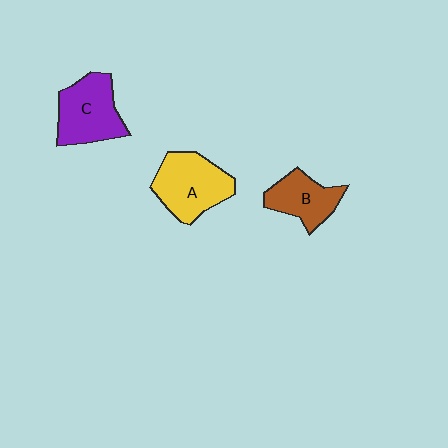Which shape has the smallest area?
Shape B (brown).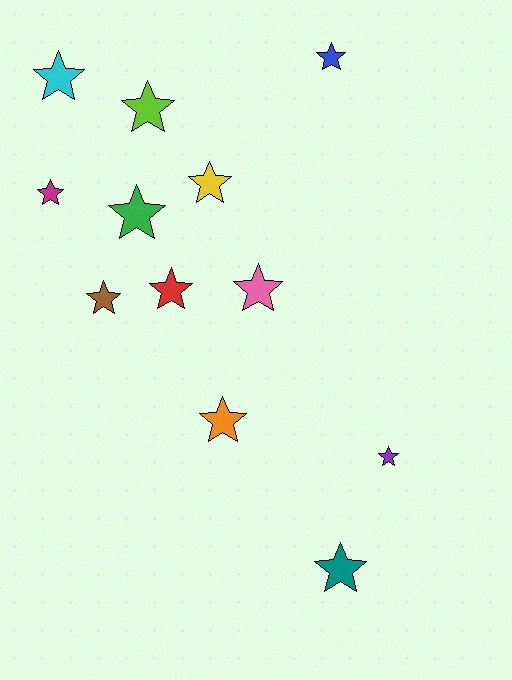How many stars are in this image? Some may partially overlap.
There are 12 stars.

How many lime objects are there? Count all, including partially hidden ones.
There is 1 lime object.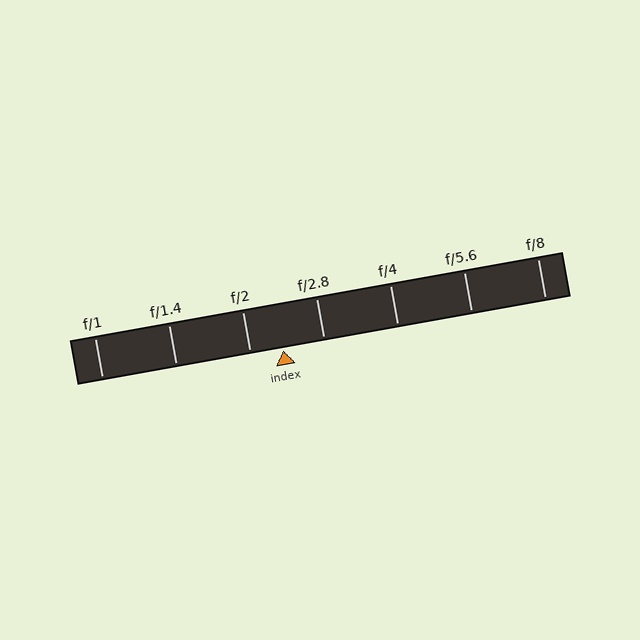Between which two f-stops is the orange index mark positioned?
The index mark is between f/2 and f/2.8.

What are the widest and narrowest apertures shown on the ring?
The widest aperture shown is f/1 and the narrowest is f/8.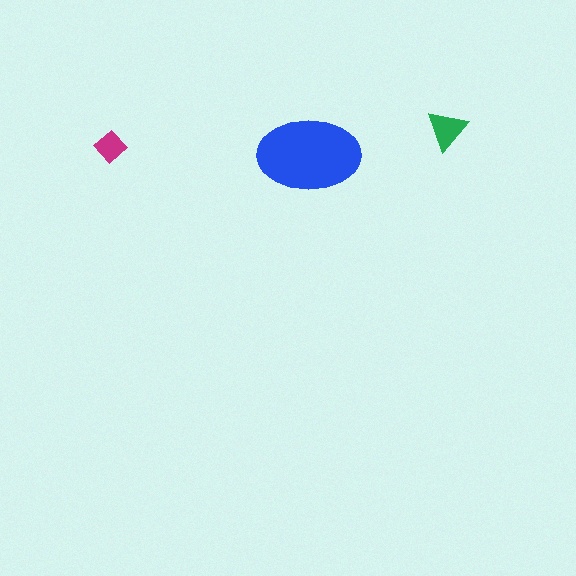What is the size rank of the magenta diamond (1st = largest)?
3rd.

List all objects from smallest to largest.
The magenta diamond, the green triangle, the blue ellipse.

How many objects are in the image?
There are 3 objects in the image.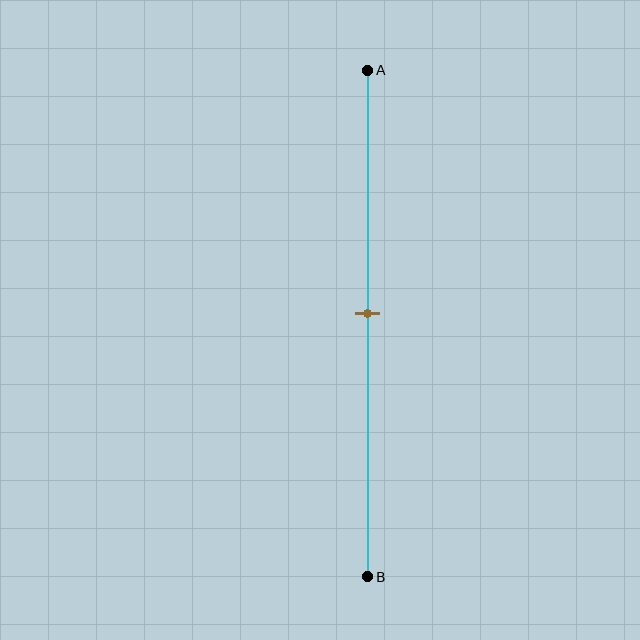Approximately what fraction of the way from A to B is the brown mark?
The brown mark is approximately 50% of the way from A to B.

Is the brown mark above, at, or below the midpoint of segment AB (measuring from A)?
The brown mark is approximately at the midpoint of segment AB.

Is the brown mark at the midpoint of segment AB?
Yes, the mark is approximately at the midpoint.